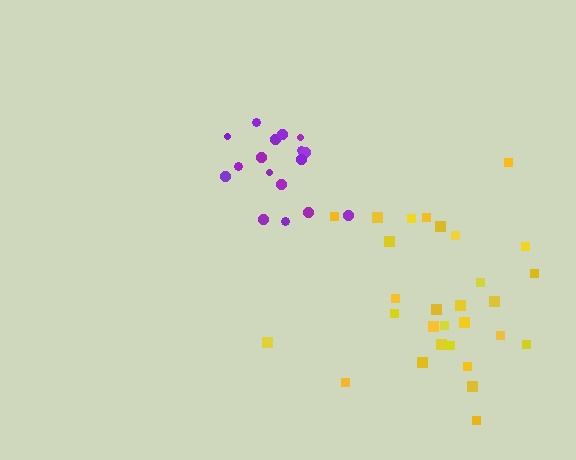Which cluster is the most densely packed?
Purple.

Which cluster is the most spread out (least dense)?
Yellow.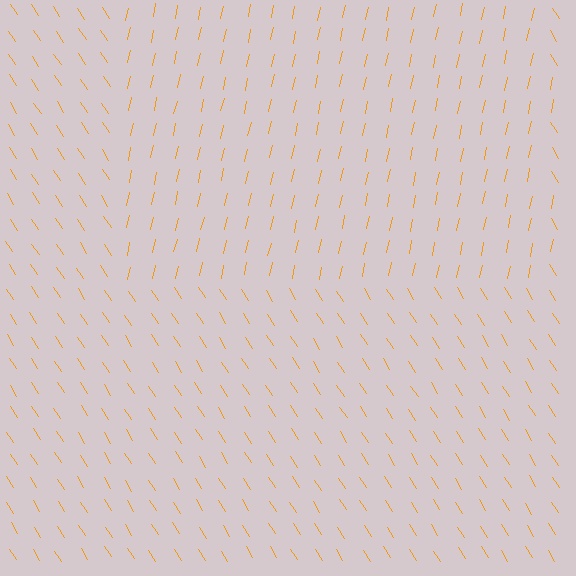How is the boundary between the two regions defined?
The boundary is defined purely by a change in line orientation (approximately 45 degrees difference). All lines are the same color and thickness.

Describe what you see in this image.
The image is filled with small orange line segments. A rectangle region in the image has lines oriented differently from the surrounding lines, creating a visible texture boundary.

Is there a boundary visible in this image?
Yes, there is a texture boundary formed by a change in line orientation.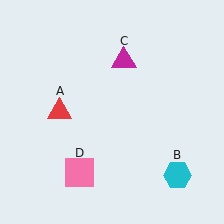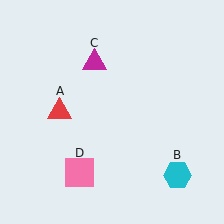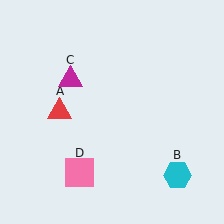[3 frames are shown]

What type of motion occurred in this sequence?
The magenta triangle (object C) rotated counterclockwise around the center of the scene.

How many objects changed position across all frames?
1 object changed position: magenta triangle (object C).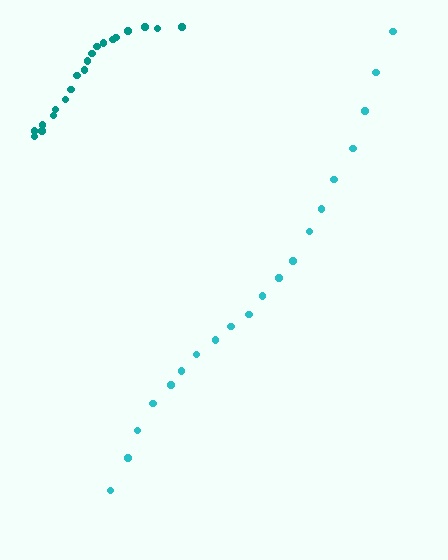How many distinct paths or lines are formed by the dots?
There are 2 distinct paths.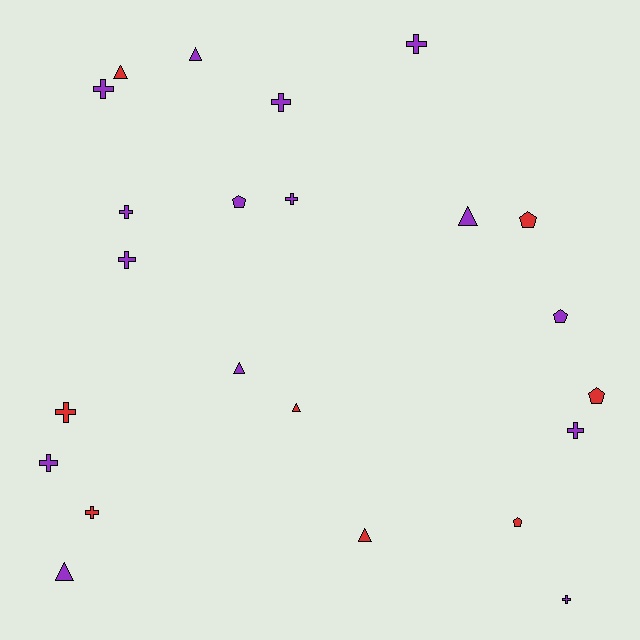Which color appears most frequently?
Purple, with 15 objects.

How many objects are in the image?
There are 23 objects.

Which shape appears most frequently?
Cross, with 11 objects.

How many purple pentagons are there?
There are 2 purple pentagons.